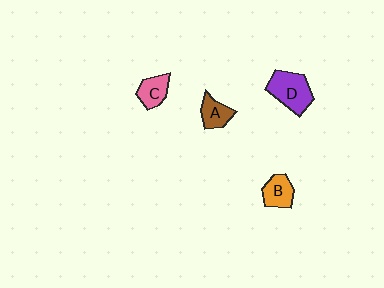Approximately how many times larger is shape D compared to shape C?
Approximately 1.7 times.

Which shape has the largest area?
Shape D (purple).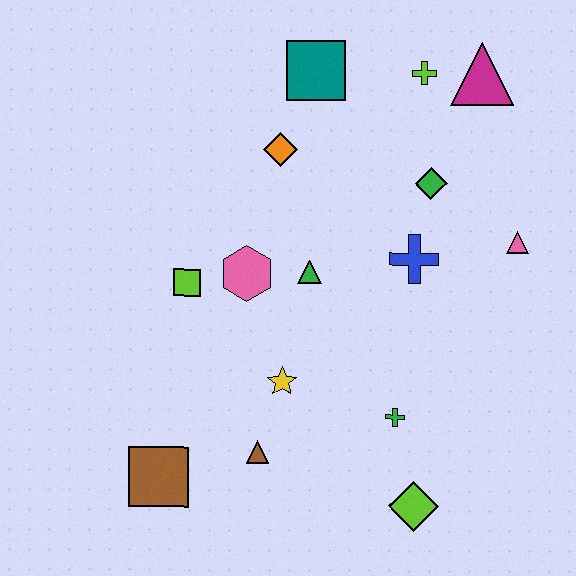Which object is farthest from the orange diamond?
The lime diamond is farthest from the orange diamond.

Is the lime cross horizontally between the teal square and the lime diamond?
No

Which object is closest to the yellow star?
The brown triangle is closest to the yellow star.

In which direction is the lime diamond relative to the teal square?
The lime diamond is below the teal square.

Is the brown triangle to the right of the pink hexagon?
Yes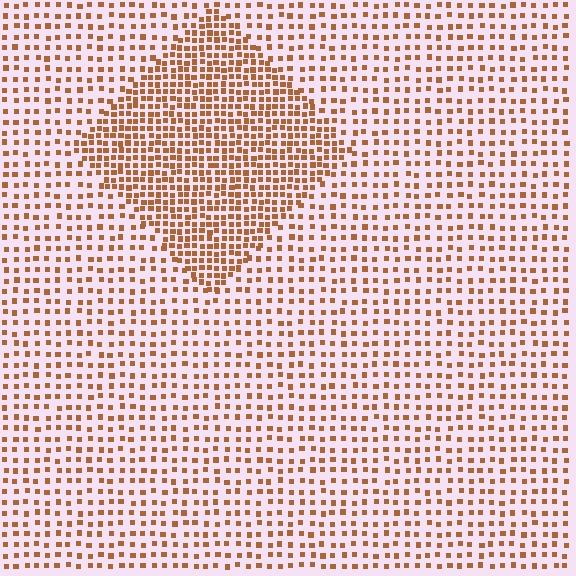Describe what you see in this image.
The image contains small brown elements arranged at two different densities. A diamond-shaped region is visible where the elements are more densely packed than the surrounding area.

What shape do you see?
I see a diamond.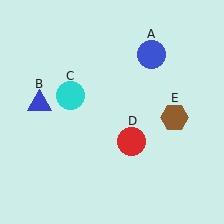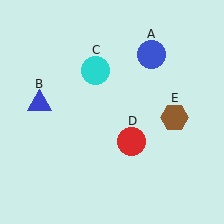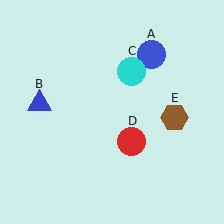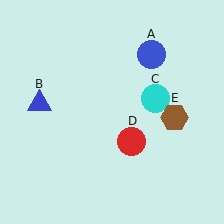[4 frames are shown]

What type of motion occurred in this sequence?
The cyan circle (object C) rotated clockwise around the center of the scene.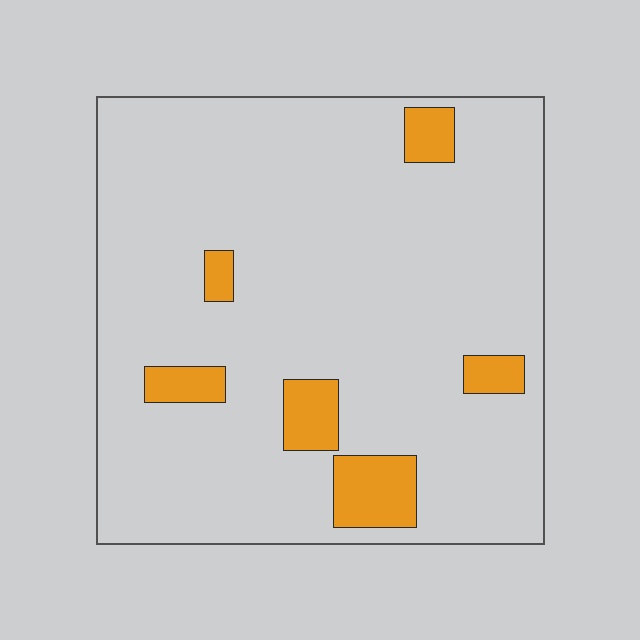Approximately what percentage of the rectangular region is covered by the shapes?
Approximately 10%.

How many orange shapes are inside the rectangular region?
6.